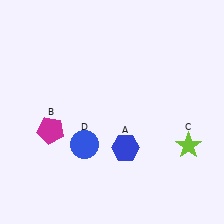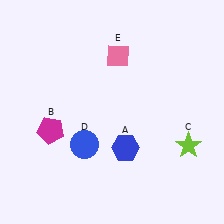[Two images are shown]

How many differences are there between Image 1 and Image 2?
There is 1 difference between the two images.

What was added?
A pink diamond (E) was added in Image 2.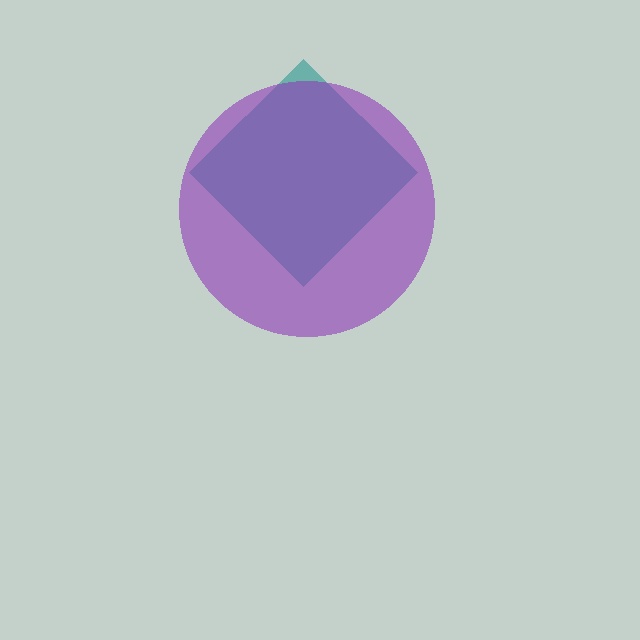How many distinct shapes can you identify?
There are 2 distinct shapes: a teal diamond, a purple circle.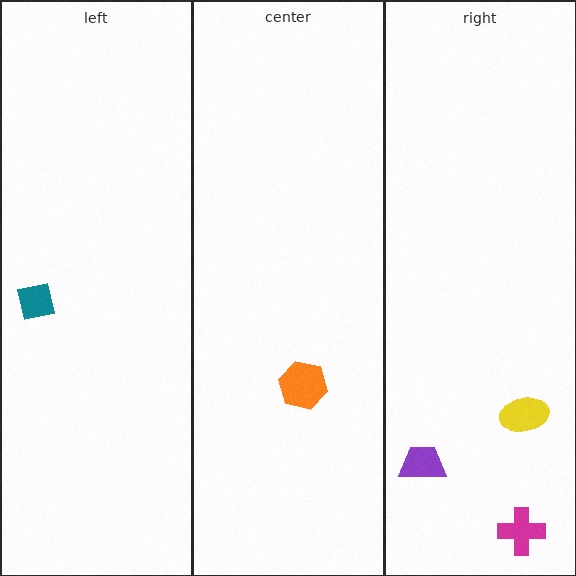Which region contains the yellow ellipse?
The right region.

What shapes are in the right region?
The purple trapezoid, the yellow ellipse, the magenta cross.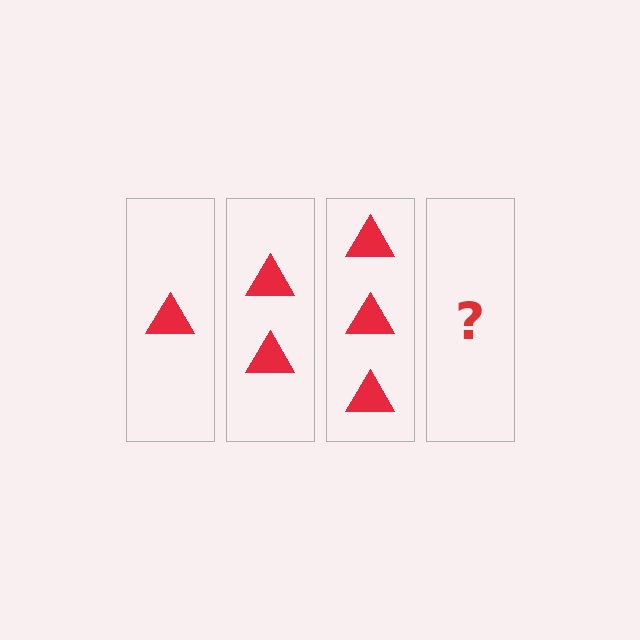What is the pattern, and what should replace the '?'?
The pattern is that each step adds one more triangle. The '?' should be 4 triangles.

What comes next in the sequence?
The next element should be 4 triangles.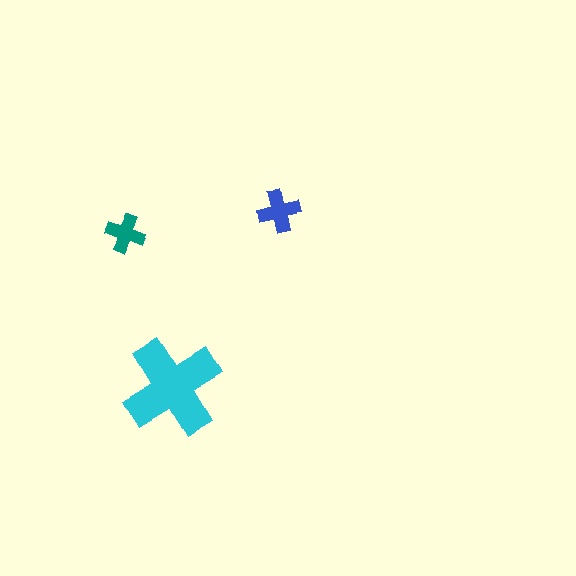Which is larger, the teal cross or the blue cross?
The blue one.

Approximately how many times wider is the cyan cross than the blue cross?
About 2.5 times wider.